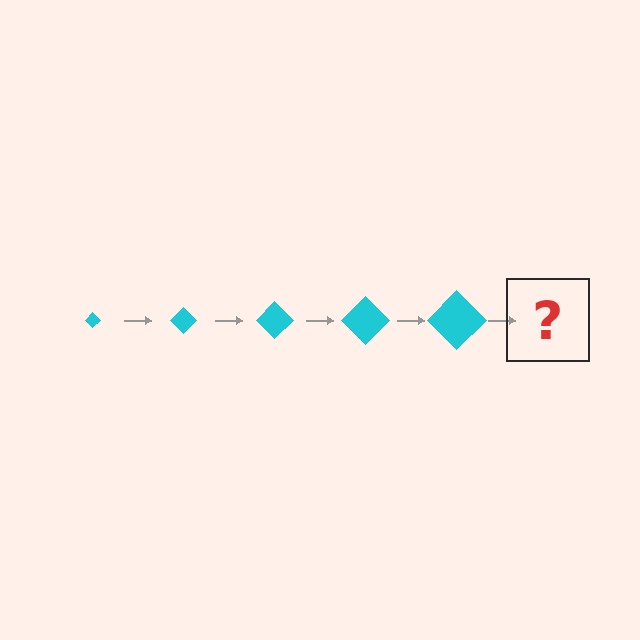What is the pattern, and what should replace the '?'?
The pattern is that the diamond gets progressively larger each step. The '?' should be a cyan diamond, larger than the previous one.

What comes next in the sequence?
The next element should be a cyan diamond, larger than the previous one.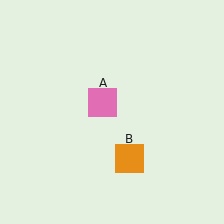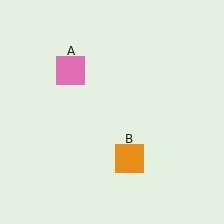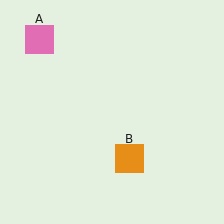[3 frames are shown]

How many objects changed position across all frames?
1 object changed position: pink square (object A).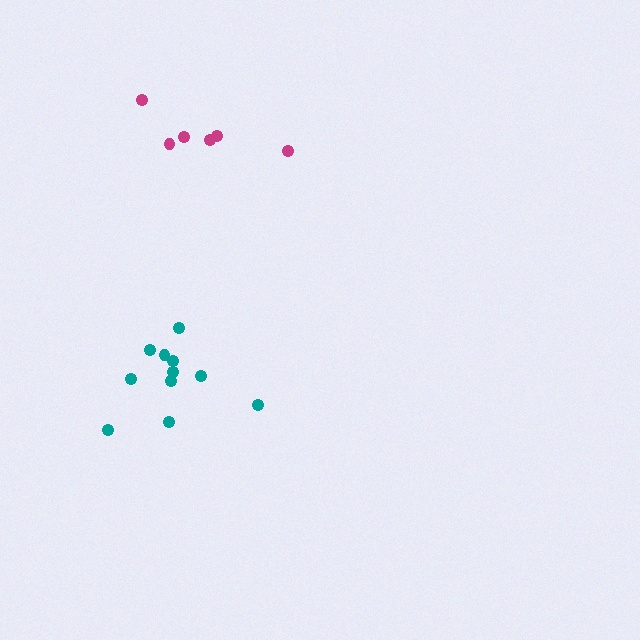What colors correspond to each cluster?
The clusters are colored: teal, magenta.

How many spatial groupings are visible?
There are 2 spatial groupings.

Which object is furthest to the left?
The teal cluster is leftmost.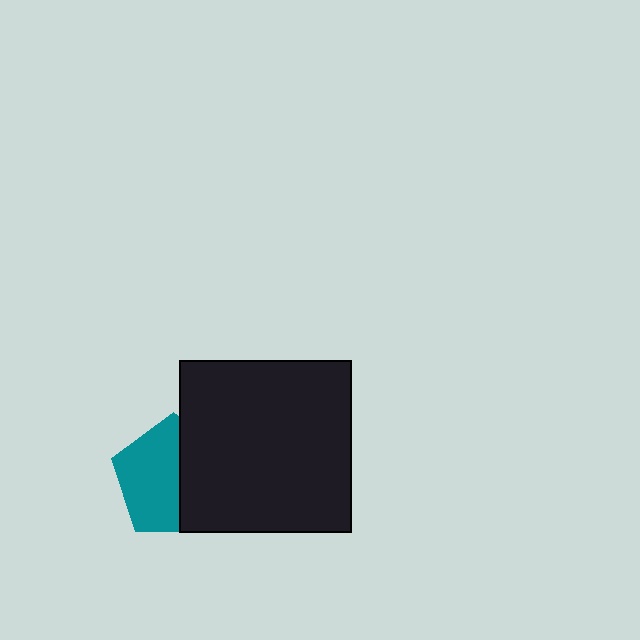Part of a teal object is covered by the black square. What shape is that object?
It is a pentagon.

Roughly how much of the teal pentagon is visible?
About half of it is visible (roughly 56%).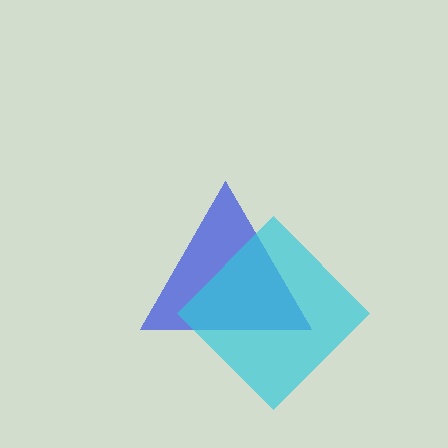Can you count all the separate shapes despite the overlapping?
Yes, there are 2 separate shapes.